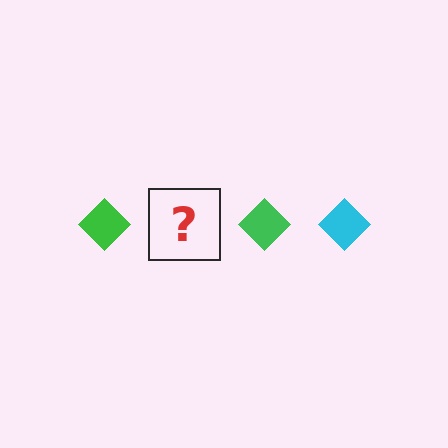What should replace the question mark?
The question mark should be replaced with a cyan diamond.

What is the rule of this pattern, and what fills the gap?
The rule is that the pattern cycles through green, cyan diamonds. The gap should be filled with a cyan diamond.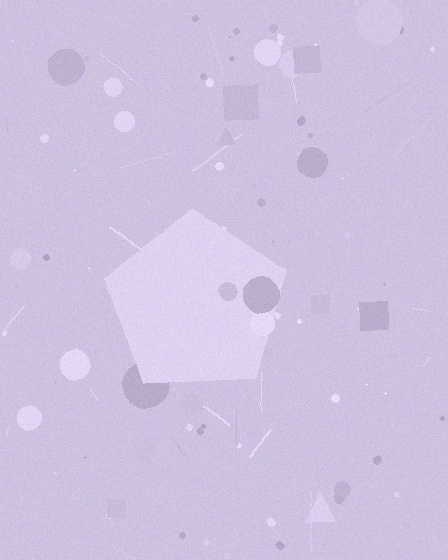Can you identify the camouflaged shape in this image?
The camouflaged shape is a pentagon.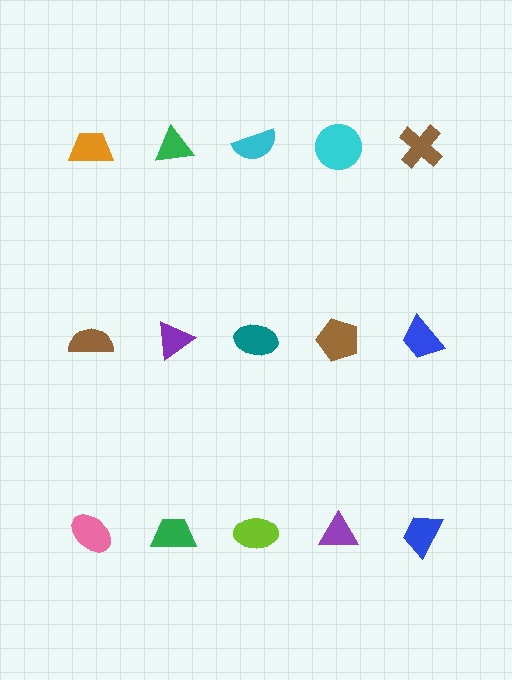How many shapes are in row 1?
5 shapes.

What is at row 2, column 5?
A blue trapezoid.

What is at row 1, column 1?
An orange trapezoid.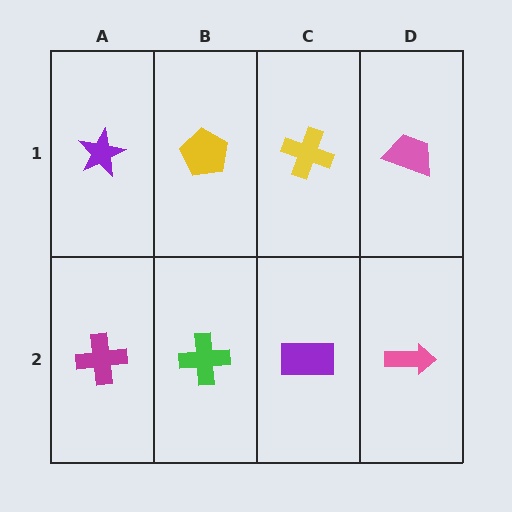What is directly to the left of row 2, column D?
A purple rectangle.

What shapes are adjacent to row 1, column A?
A magenta cross (row 2, column A), a yellow pentagon (row 1, column B).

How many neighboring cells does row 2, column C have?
3.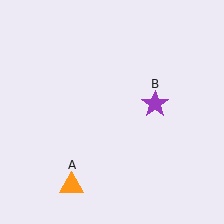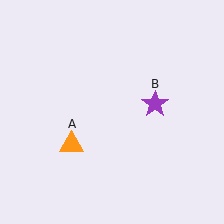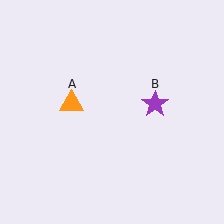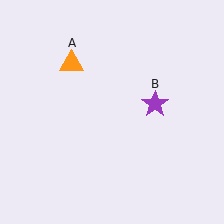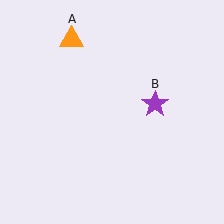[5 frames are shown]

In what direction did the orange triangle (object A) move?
The orange triangle (object A) moved up.